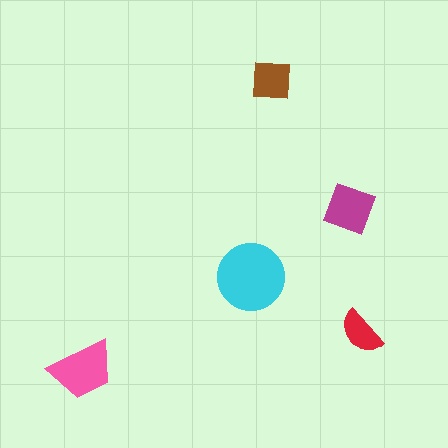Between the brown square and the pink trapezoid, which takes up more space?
The pink trapezoid.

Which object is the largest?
The cyan circle.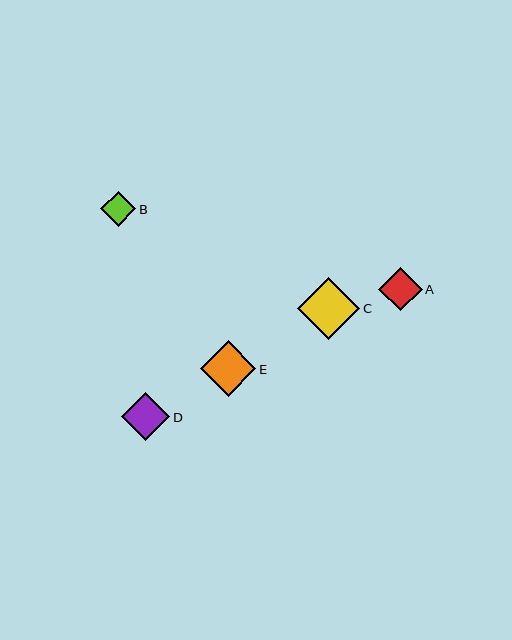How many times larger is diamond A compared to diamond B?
Diamond A is approximately 1.2 times the size of diamond B.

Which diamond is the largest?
Diamond C is the largest with a size of approximately 62 pixels.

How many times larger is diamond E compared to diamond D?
Diamond E is approximately 1.2 times the size of diamond D.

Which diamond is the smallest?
Diamond B is the smallest with a size of approximately 35 pixels.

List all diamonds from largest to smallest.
From largest to smallest: C, E, D, A, B.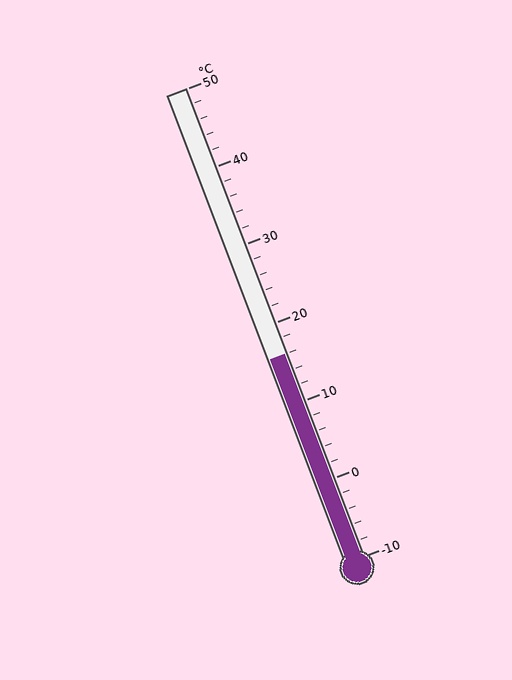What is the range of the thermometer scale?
The thermometer scale ranges from -10°C to 50°C.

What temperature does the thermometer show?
The thermometer shows approximately 16°C.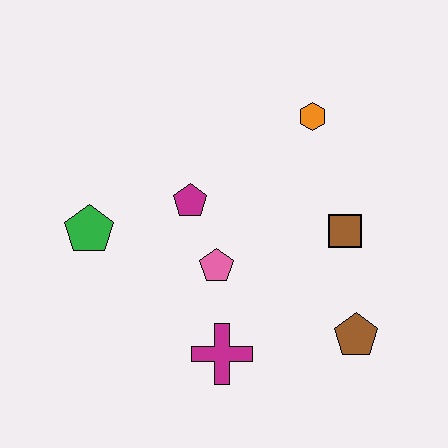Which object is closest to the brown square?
The brown pentagon is closest to the brown square.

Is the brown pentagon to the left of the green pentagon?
No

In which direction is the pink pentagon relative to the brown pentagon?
The pink pentagon is to the left of the brown pentagon.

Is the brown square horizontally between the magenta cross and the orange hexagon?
No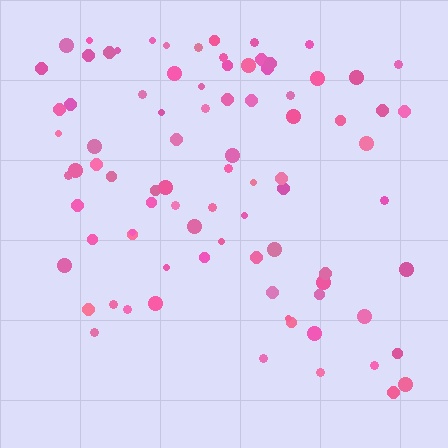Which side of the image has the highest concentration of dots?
The top.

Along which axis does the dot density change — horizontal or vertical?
Vertical.